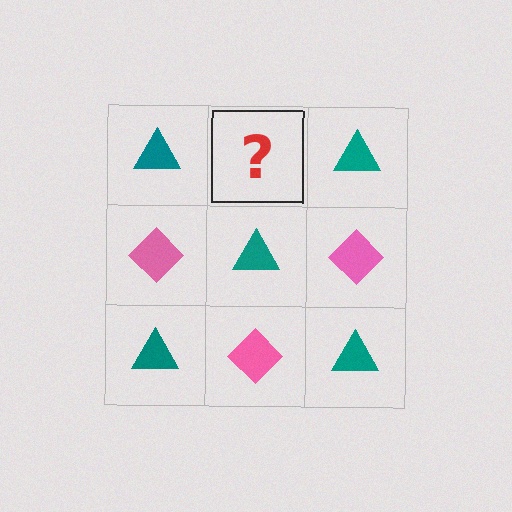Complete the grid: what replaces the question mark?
The question mark should be replaced with a pink diamond.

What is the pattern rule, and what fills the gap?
The rule is that it alternates teal triangle and pink diamond in a checkerboard pattern. The gap should be filled with a pink diamond.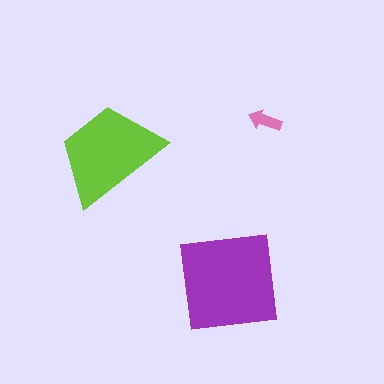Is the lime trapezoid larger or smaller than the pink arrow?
Larger.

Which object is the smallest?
The pink arrow.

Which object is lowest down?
The purple square is bottommost.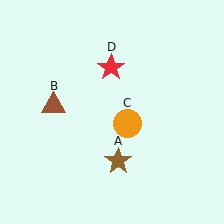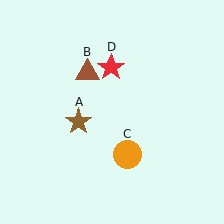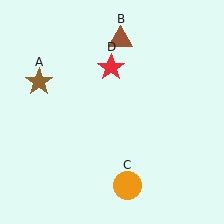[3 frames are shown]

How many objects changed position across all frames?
3 objects changed position: brown star (object A), brown triangle (object B), orange circle (object C).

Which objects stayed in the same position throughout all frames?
Red star (object D) remained stationary.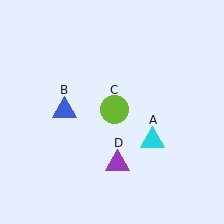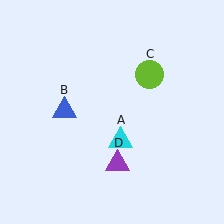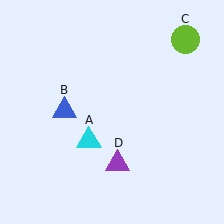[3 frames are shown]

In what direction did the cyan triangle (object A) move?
The cyan triangle (object A) moved left.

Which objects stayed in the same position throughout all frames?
Blue triangle (object B) and purple triangle (object D) remained stationary.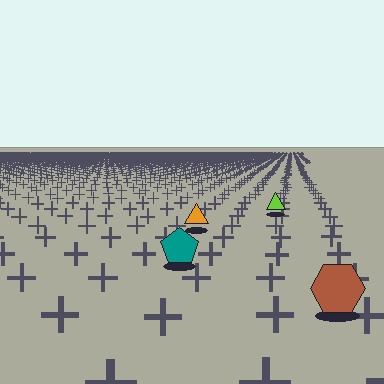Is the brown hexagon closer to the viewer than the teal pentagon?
Yes. The brown hexagon is closer — you can tell from the texture gradient: the ground texture is coarser near it.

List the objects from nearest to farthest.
From nearest to farthest: the brown hexagon, the teal pentagon, the orange triangle, the lime triangle.